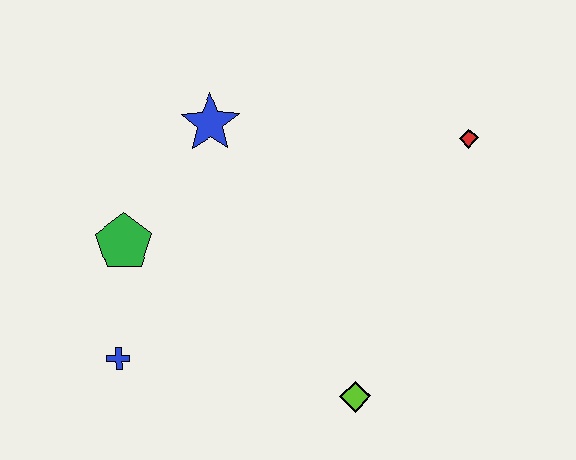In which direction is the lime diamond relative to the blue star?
The lime diamond is below the blue star.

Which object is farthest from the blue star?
The lime diamond is farthest from the blue star.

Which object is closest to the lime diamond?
The blue cross is closest to the lime diamond.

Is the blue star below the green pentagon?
No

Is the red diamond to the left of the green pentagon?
No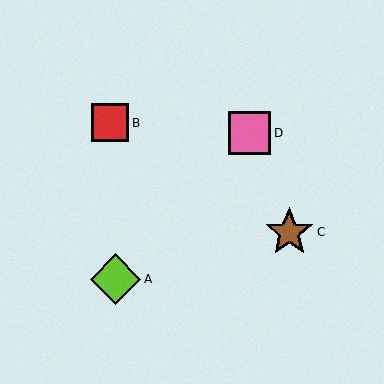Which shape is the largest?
The lime diamond (labeled A) is the largest.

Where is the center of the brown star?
The center of the brown star is at (289, 232).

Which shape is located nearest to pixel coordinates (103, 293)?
The lime diamond (labeled A) at (116, 279) is nearest to that location.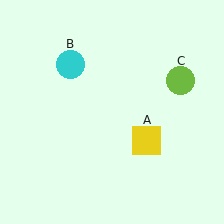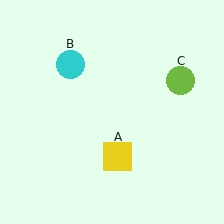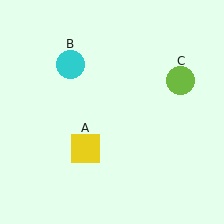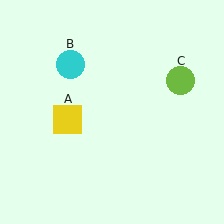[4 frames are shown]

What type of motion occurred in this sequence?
The yellow square (object A) rotated clockwise around the center of the scene.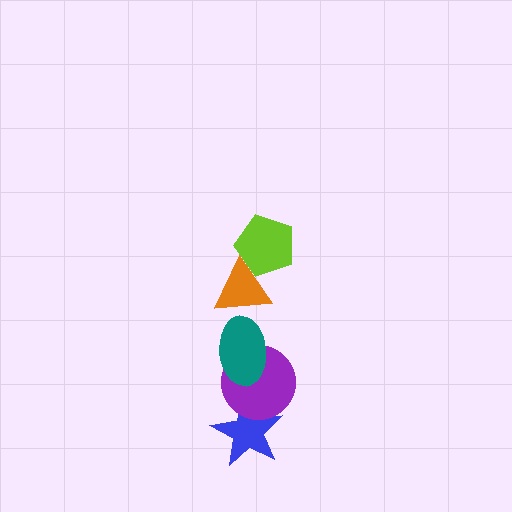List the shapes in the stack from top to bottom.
From top to bottom: the lime pentagon, the orange triangle, the teal ellipse, the purple circle, the blue star.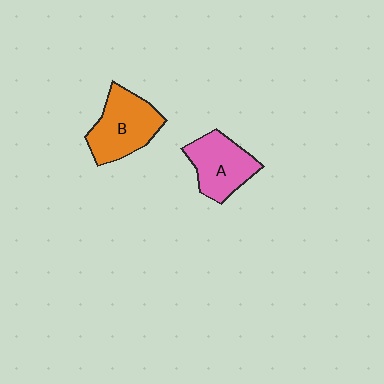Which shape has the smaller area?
Shape A (pink).